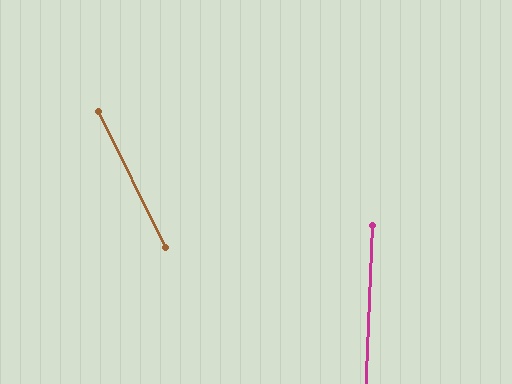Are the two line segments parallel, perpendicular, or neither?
Neither parallel nor perpendicular — they differ by about 28°.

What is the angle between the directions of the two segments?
Approximately 28 degrees.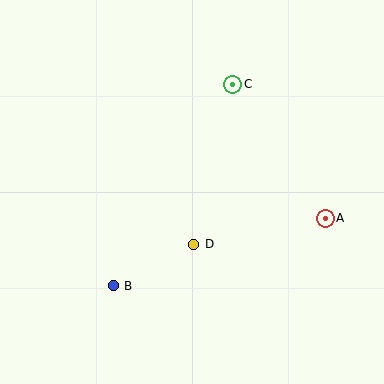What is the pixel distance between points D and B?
The distance between D and B is 90 pixels.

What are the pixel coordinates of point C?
Point C is at (233, 84).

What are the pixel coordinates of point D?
Point D is at (194, 244).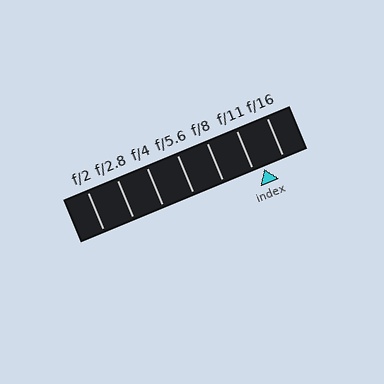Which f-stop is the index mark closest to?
The index mark is closest to f/11.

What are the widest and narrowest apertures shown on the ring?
The widest aperture shown is f/2 and the narrowest is f/16.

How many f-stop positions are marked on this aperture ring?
There are 7 f-stop positions marked.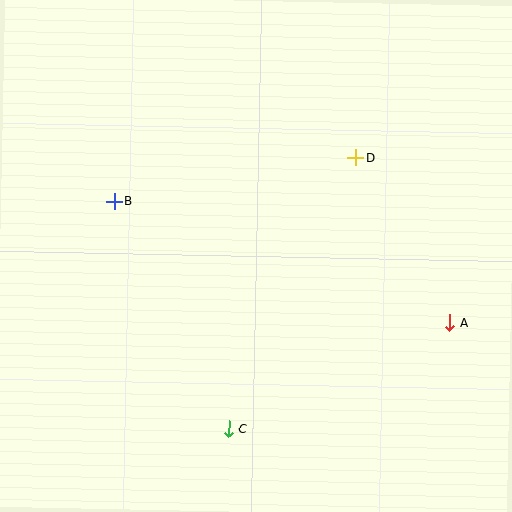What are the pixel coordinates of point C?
Point C is at (229, 429).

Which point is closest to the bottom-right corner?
Point A is closest to the bottom-right corner.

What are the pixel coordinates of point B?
Point B is at (114, 201).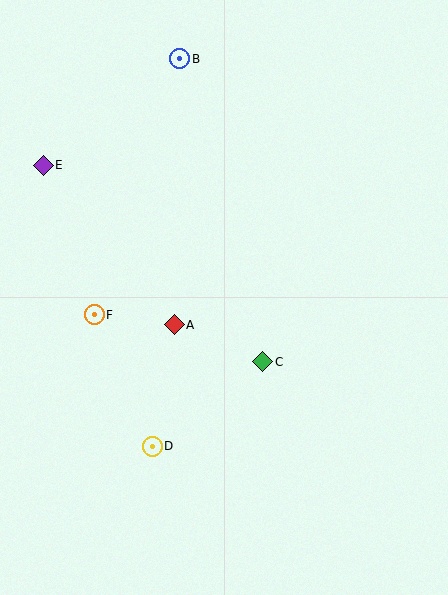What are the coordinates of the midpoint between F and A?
The midpoint between F and A is at (134, 320).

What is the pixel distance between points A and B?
The distance between A and B is 266 pixels.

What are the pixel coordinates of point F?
Point F is at (94, 315).